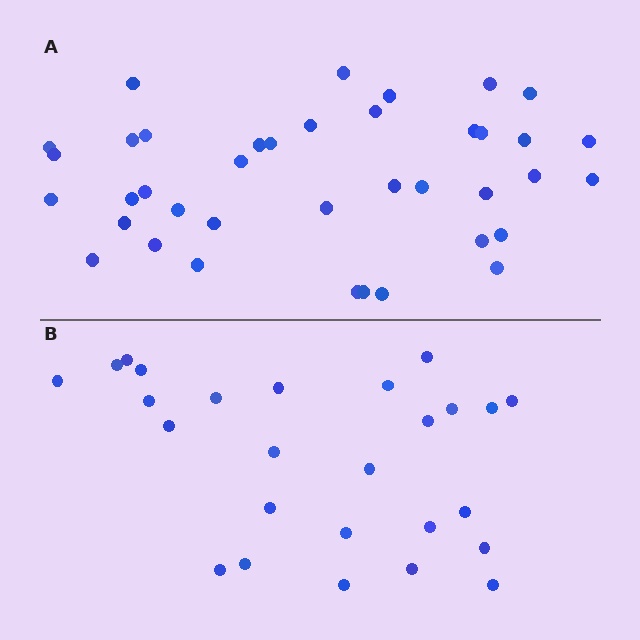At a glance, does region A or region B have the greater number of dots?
Region A (the top region) has more dots.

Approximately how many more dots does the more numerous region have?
Region A has approximately 15 more dots than region B.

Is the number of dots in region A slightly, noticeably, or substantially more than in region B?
Region A has substantially more. The ratio is roughly 1.5 to 1.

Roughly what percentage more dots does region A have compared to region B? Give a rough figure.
About 50% more.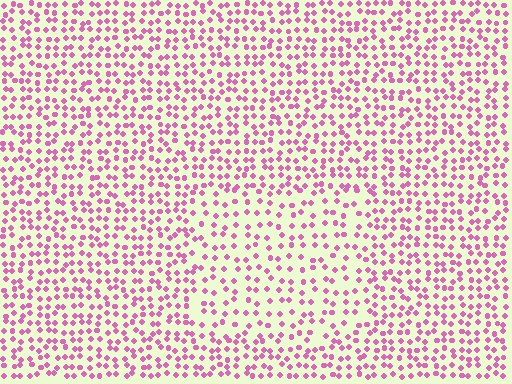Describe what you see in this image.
The image contains small pink elements arranged at two different densities. A rectangle-shaped region is visible where the elements are less densely packed than the surrounding area.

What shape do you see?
I see a rectangle.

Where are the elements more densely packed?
The elements are more densely packed outside the rectangle boundary.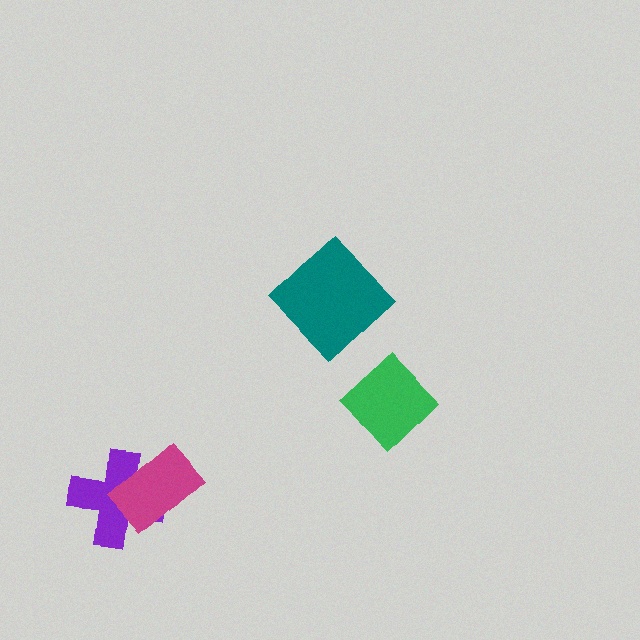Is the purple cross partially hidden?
Yes, it is partially covered by another shape.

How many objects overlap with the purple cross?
1 object overlaps with the purple cross.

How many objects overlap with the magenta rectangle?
1 object overlaps with the magenta rectangle.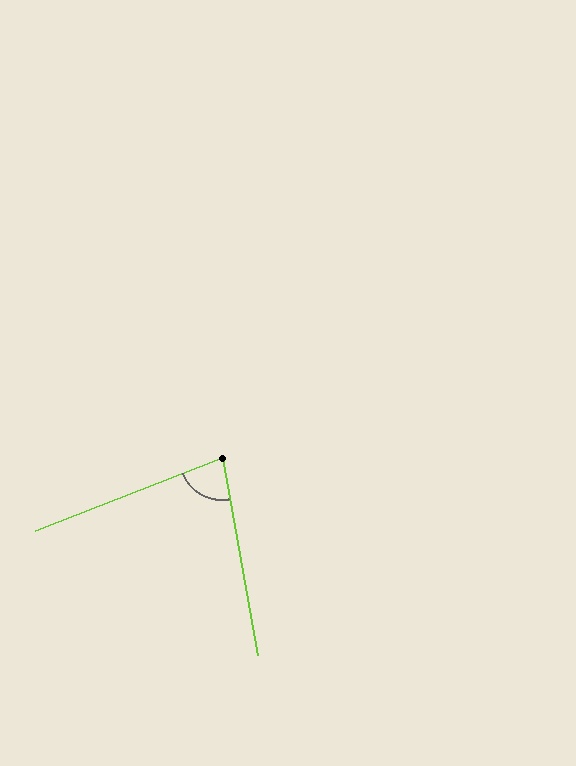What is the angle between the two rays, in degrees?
Approximately 79 degrees.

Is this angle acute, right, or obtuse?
It is acute.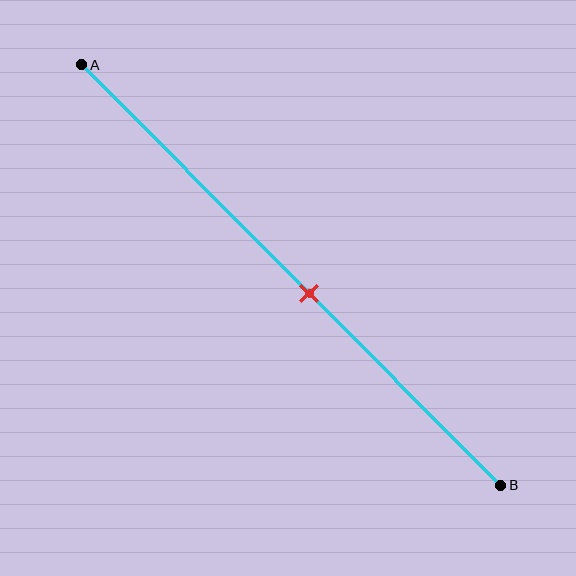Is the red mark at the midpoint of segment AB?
No, the mark is at about 55% from A, not at the 50% midpoint.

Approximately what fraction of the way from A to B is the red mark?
The red mark is approximately 55% of the way from A to B.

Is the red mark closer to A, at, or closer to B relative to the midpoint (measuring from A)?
The red mark is closer to point B than the midpoint of segment AB.